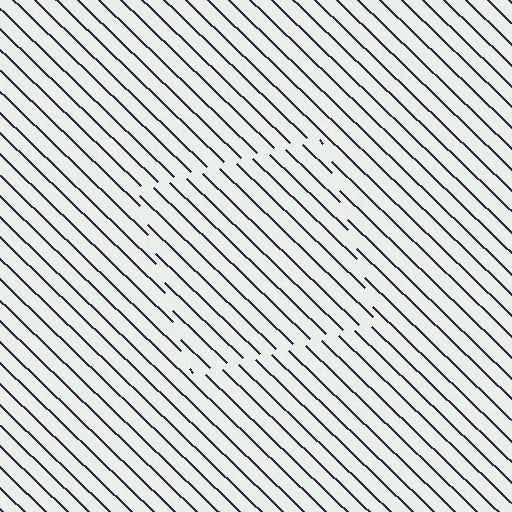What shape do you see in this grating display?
An illusory square. The interior of the shape contains the same grating, shifted by half a period — the contour is defined by the phase discontinuity where line-ends from the inner and outer gratings abut.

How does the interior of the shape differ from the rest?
The interior of the shape contains the same grating, shifted by half a period — the contour is defined by the phase discontinuity where line-ends from the inner and outer gratings abut.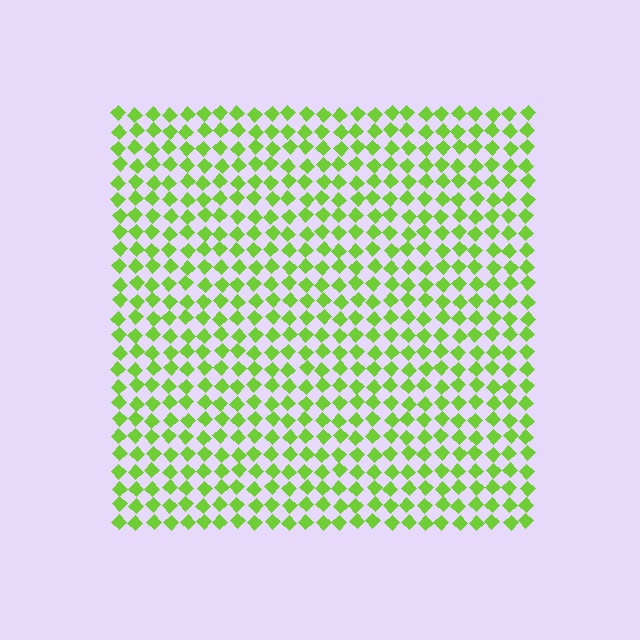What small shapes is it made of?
It is made of small diamonds.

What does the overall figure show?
The overall figure shows a square.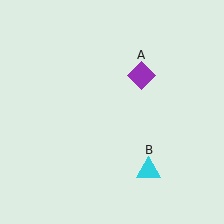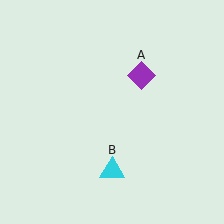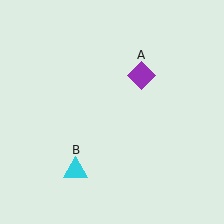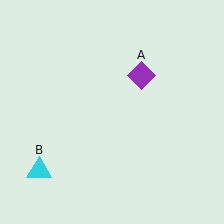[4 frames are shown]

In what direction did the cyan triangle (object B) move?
The cyan triangle (object B) moved left.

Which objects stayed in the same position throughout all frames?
Purple diamond (object A) remained stationary.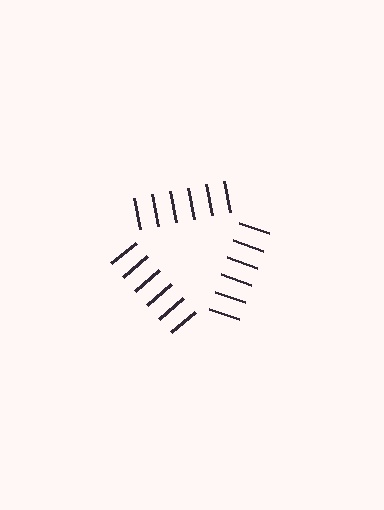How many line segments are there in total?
18 — 6 along each of the 3 edges.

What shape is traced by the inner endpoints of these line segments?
An illusory triangle — the line segments terminate on its edges but no continuous stroke is drawn.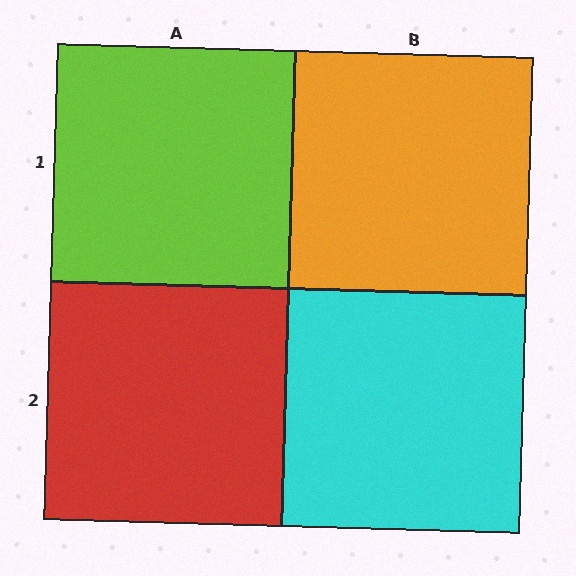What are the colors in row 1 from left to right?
Lime, orange.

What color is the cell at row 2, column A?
Red.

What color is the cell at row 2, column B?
Cyan.